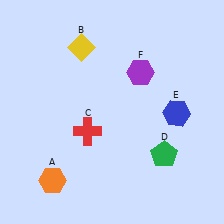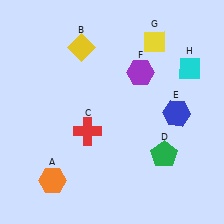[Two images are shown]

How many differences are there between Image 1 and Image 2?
There are 2 differences between the two images.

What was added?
A yellow diamond (G), a cyan diamond (H) were added in Image 2.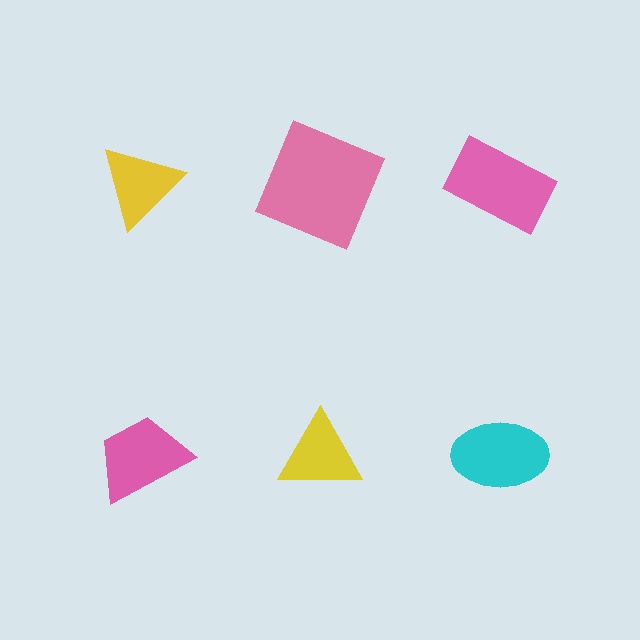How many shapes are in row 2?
3 shapes.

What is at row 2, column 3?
A cyan ellipse.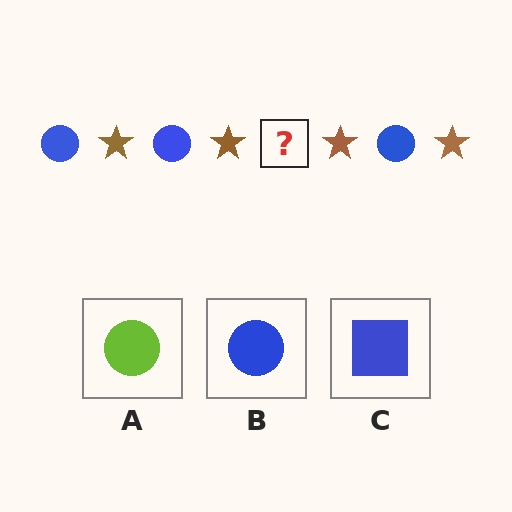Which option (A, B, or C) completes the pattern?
B.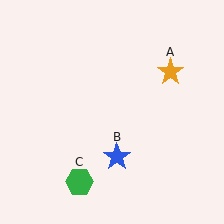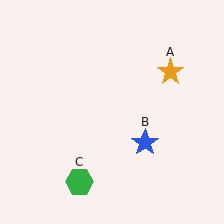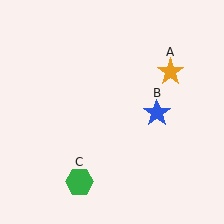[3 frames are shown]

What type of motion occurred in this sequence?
The blue star (object B) rotated counterclockwise around the center of the scene.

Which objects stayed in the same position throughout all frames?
Orange star (object A) and green hexagon (object C) remained stationary.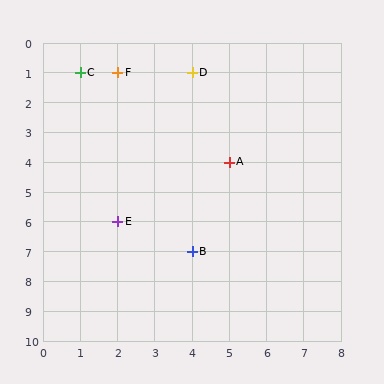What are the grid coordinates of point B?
Point B is at grid coordinates (4, 7).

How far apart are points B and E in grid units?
Points B and E are 2 columns and 1 row apart (about 2.2 grid units diagonally).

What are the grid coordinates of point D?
Point D is at grid coordinates (4, 1).